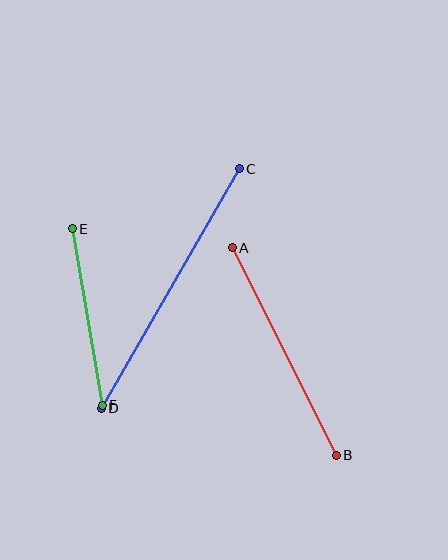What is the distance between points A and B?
The distance is approximately 232 pixels.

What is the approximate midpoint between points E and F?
The midpoint is at approximately (87, 317) pixels.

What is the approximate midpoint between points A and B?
The midpoint is at approximately (284, 351) pixels.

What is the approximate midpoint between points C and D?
The midpoint is at approximately (170, 289) pixels.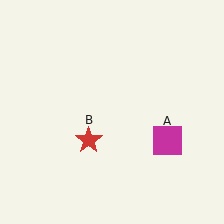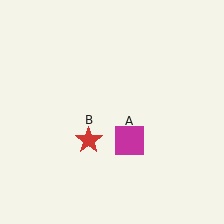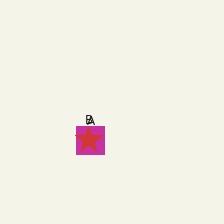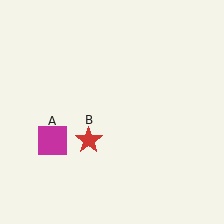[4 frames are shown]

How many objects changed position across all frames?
1 object changed position: magenta square (object A).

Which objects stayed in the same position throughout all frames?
Red star (object B) remained stationary.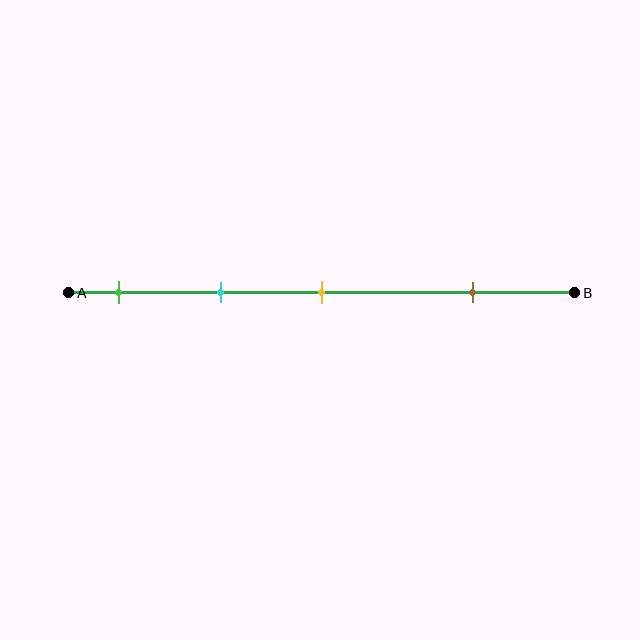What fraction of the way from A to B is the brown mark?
The brown mark is approximately 80% (0.8) of the way from A to B.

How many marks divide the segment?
There are 4 marks dividing the segment.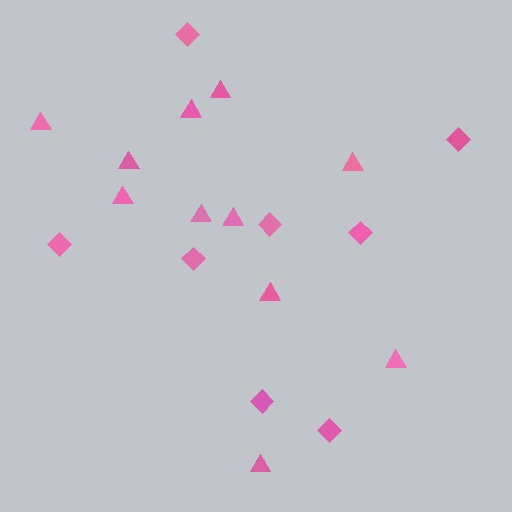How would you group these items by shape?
There are 2 groups: one group of diamonds (8) and one group of triangles (11).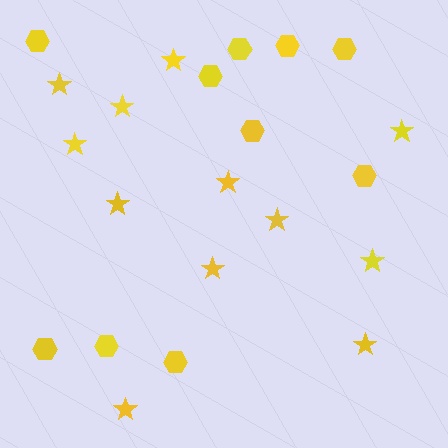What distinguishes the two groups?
There are 2 groups: one group of stars (12) and one group of hexagons (10).